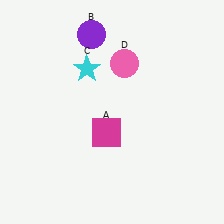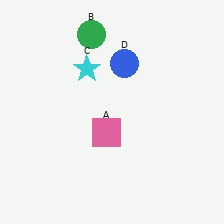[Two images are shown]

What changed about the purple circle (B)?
In Image 1, B is purple. In Image 2, it changed to green.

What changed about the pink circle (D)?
In Image 1, D is pink. In Image 2, it changed to blue.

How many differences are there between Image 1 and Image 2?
There are 3 differences between the two images.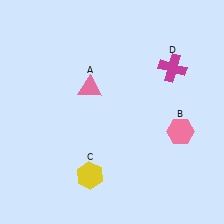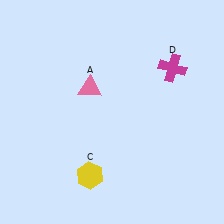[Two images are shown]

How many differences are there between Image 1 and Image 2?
There is 1 difference between the two images.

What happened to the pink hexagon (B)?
The pink hexagon (B) was removed in Image 2. It was in the bottom-right area of Image 1.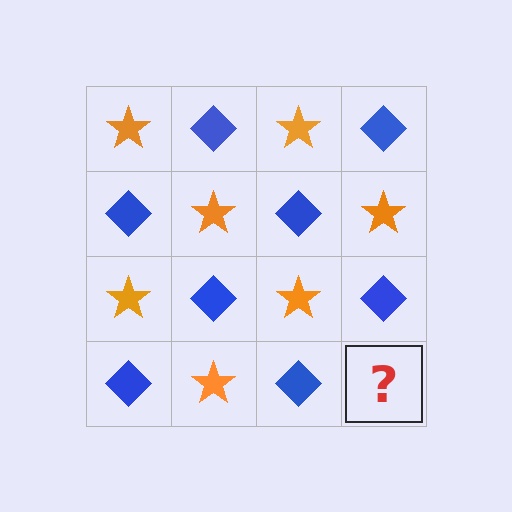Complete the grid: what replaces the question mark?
The question mark should be replaced with an orange star.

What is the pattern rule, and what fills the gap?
The rule is that it alternates orange star and blue diamond in a checkerboard pattern. The gap should be filled with an orange star.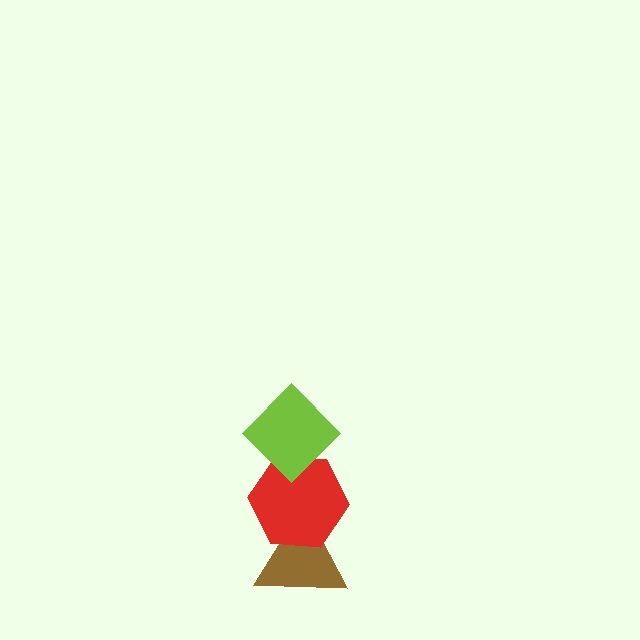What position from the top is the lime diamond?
The lime diamond is 1st from the top.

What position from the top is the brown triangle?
The brown triangle is 3rd from the top.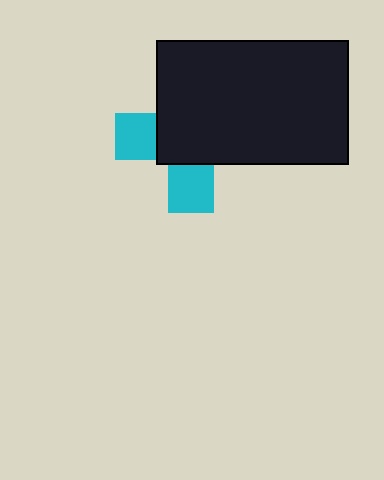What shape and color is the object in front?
The object in front is a black rectangle.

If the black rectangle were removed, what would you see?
You would see the complete cyan cross.